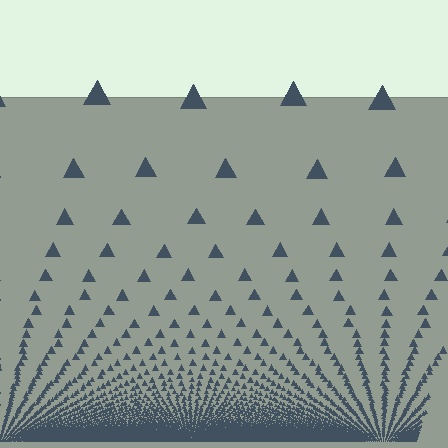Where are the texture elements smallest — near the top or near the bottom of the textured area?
Near the bottom.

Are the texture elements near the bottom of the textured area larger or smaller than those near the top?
Smaller. The gradient is inverted — elements near the bottom are smaller and denser.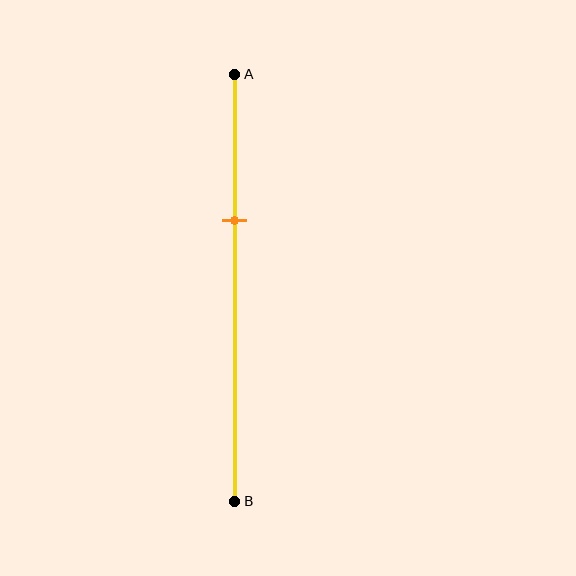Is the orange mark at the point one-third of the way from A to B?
Yes, the mark is approximately at the one-third point.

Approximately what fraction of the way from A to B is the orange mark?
The orange mark is approximately 35% of the way from A to B.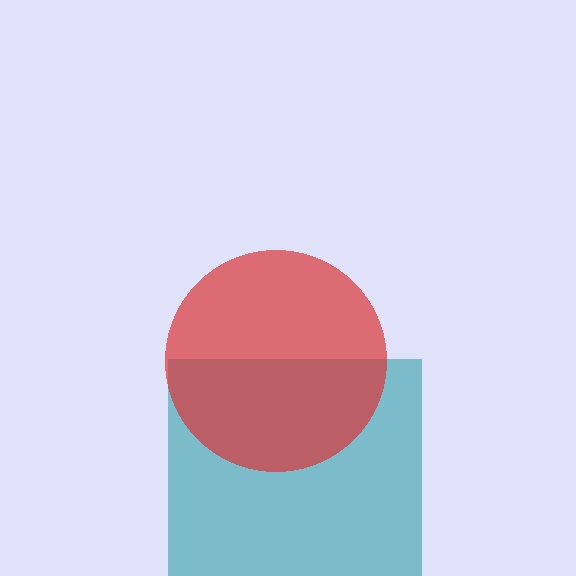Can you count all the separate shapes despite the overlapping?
Yes, there are 2 separate shapes.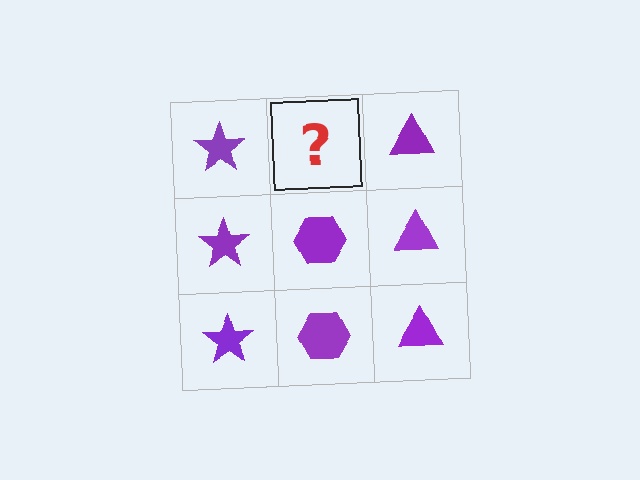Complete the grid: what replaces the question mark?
The question mark should be replaced with a purple hexagon.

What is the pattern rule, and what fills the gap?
The rule is that each column has a consistent shape. The gap should be filled with a purple hexagon.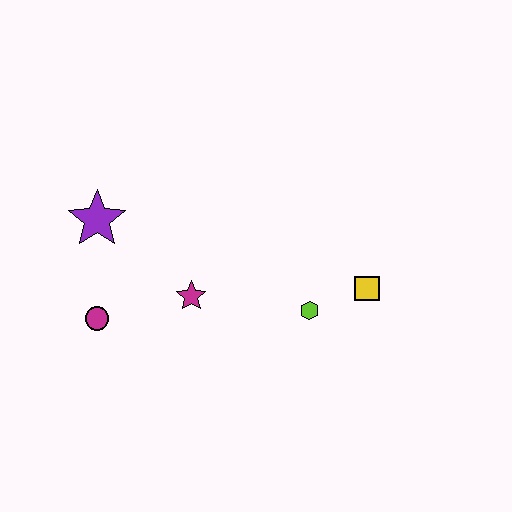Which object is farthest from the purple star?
The yellow square is farthest from the purple star.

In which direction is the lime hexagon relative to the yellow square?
The lime hexagon is to the left of the yellow square.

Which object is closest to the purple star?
The magenta circle is closest to the purple star.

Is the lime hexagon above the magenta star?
No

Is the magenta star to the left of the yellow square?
Yes